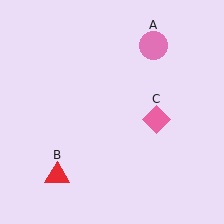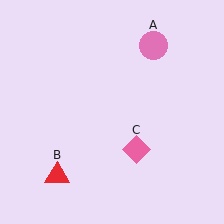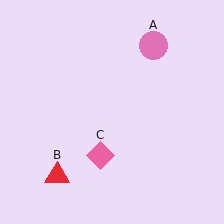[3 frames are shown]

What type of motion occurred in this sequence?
The pink diamond (object C) rotated clockwise around the center of the scene.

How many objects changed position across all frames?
1 object changed position: pink diamond (object C).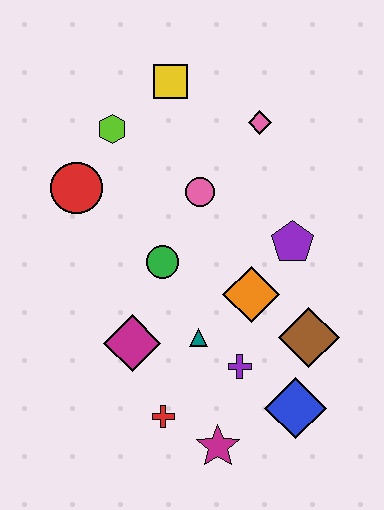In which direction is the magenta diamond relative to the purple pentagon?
The magenta diamond is to the left of the purple pentagon.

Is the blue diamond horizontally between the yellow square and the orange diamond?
No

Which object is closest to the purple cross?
The teal triangle is closest to the purple cross.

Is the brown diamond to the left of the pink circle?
No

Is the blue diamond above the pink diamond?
No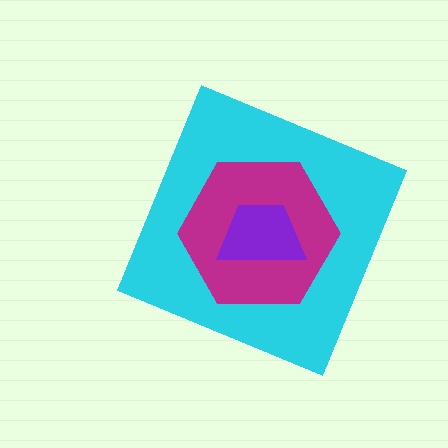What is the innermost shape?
The purple trapezoid.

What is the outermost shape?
The cyan diamond.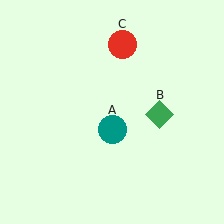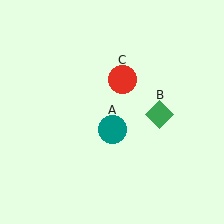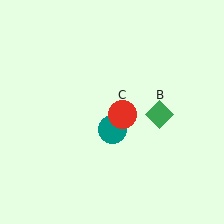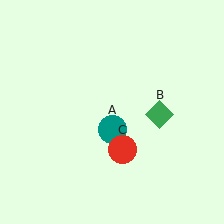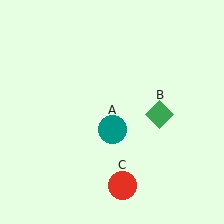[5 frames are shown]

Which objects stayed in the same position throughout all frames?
Teal circle (object A) and green diamond (object B) remained stationary.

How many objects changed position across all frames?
1 object changed position: red circle (object C).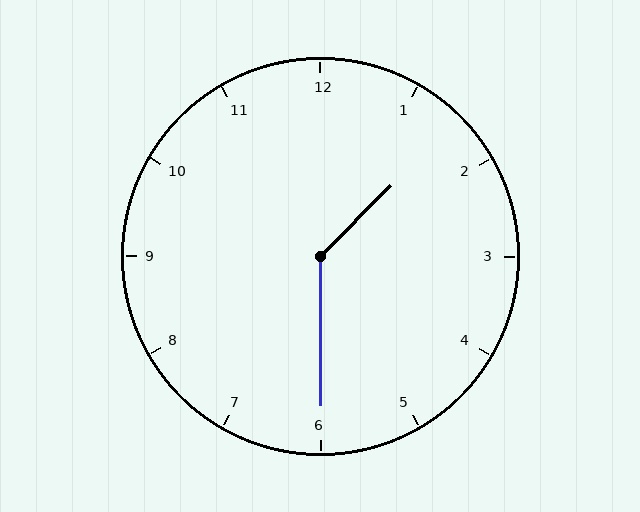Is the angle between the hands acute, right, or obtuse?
It is obtuse.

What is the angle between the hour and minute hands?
Approximately 135 degrees.